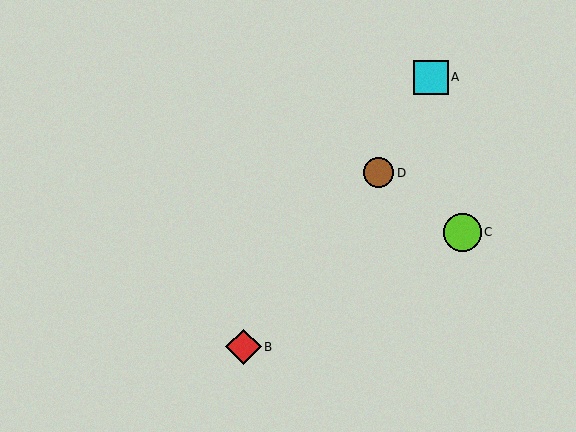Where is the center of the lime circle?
The center of the lime circle is at (462, 232).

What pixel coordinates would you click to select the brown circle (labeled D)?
Click at (379, 173) to select the brown circle D.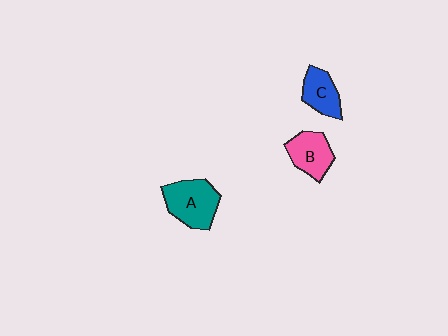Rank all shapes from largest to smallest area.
From largest to smallest: A (teal), B (pink), C (blue).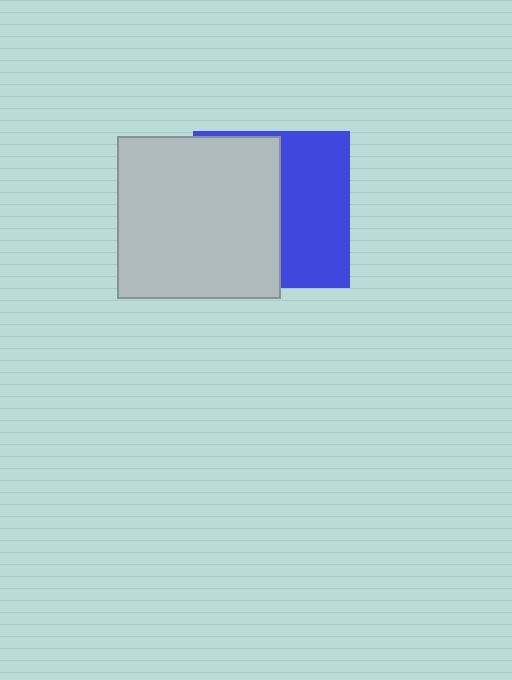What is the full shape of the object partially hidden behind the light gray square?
The partially hidden object is a blue square.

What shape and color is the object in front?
The object in front is a light gray square.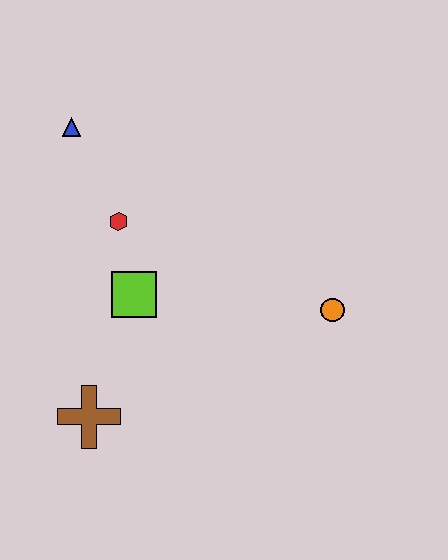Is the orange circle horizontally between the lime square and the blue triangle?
No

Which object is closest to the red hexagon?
The lime square is closest to the red hexagon.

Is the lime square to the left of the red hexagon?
No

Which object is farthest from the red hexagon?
The orange circle is farthest from the red hexagon.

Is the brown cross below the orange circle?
Yes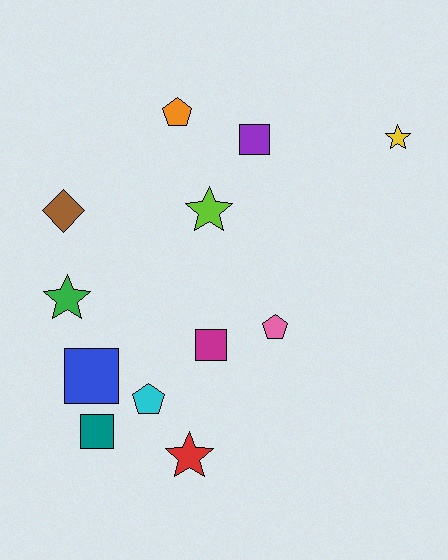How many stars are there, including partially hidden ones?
There are 4 stars.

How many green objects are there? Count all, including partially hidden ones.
There is 1 green object.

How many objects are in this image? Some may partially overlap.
There are 12 objects.